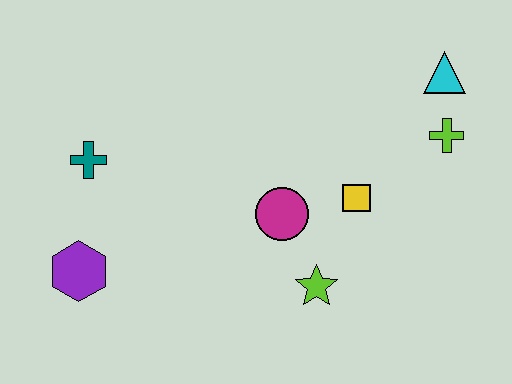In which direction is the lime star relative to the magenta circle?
The lime star is below the magenta circle.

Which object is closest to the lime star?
The magenta circle is closest to the lime star.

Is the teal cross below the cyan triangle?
Yes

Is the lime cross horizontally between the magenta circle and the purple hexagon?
No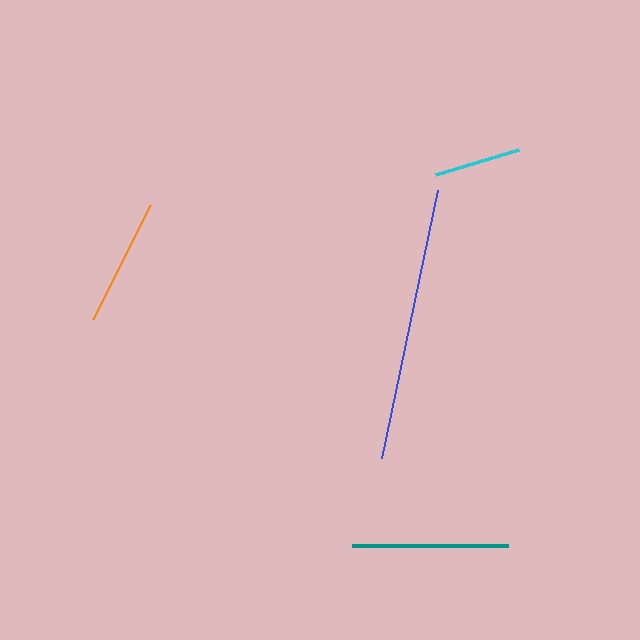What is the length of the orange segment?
The orange segment is approximately 127 pixels long.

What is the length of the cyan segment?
The cyan segment is approximately 86 pixels long.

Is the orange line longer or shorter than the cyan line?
The orange line is longer than the cyan line.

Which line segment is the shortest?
The cyan line is the shortest at approximately 86 pixels.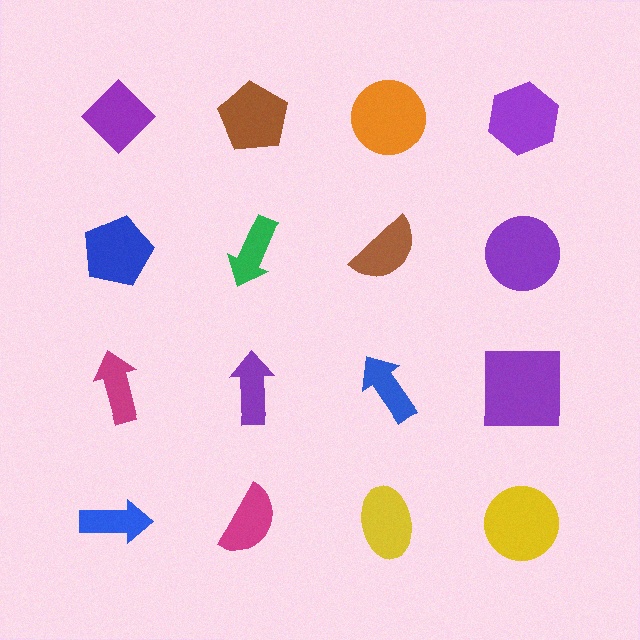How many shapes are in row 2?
4 shapes.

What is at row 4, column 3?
A yellow ellipse.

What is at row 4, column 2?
A magenta semicircle.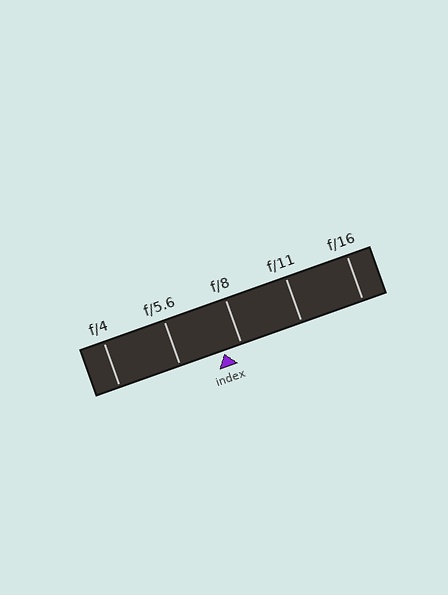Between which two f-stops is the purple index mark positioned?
The index mark is between f/5.6 and f/8.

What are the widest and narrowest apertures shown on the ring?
The widest aperture shown is f/4 and the narrowest is f/16.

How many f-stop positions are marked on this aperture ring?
There are 5 f-stop positions marked.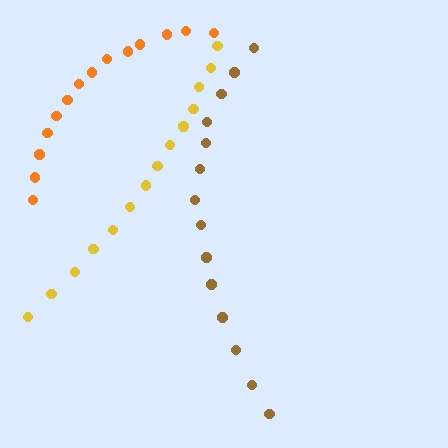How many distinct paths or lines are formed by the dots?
There are 3 distinct paths.